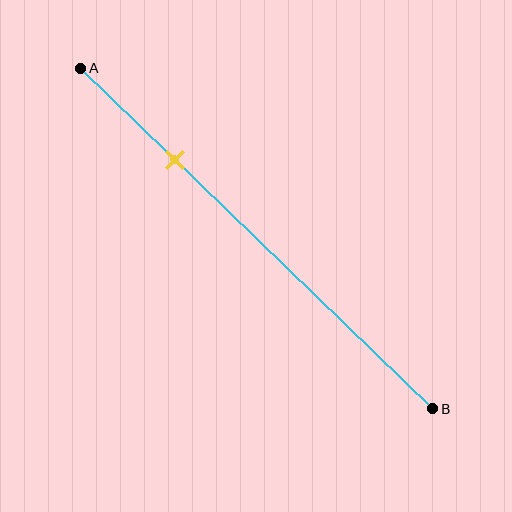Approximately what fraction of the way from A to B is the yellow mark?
The yellow mark is approximately 25% of the way from A to B.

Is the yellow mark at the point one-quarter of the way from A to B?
Yes, the mark is approximately at the one-quarter point.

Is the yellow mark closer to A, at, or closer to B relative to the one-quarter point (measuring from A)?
The yellow mark is approximately at the one-quarter point of segment AB.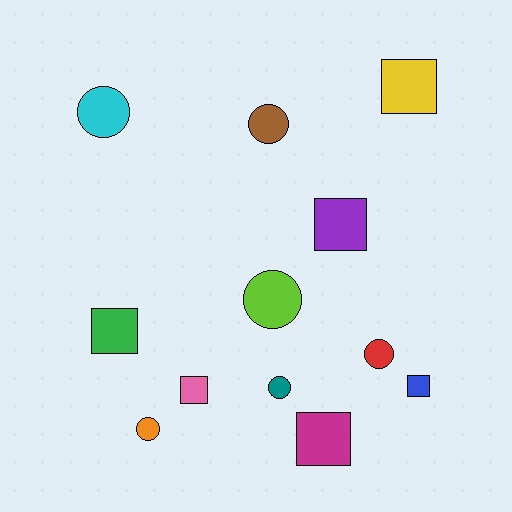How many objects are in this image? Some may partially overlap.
There are 12 objects.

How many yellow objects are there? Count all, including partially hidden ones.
There is 1 yellow object.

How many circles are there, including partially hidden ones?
There are 6 circles.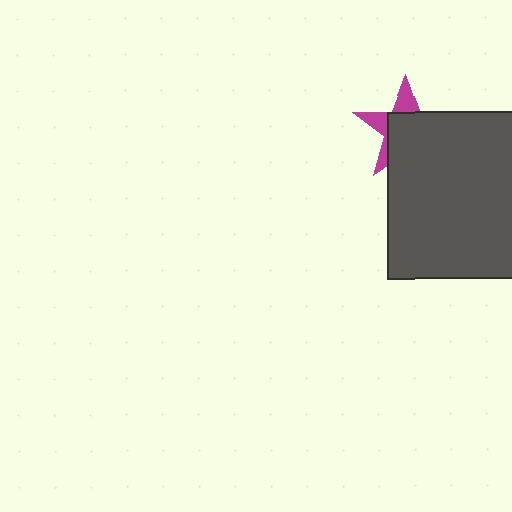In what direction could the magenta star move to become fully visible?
The magenta star could move toward the upper-left. That would shift it out from behind the dark gray square entirely.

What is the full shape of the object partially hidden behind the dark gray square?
The partially hidden object is a magenta star.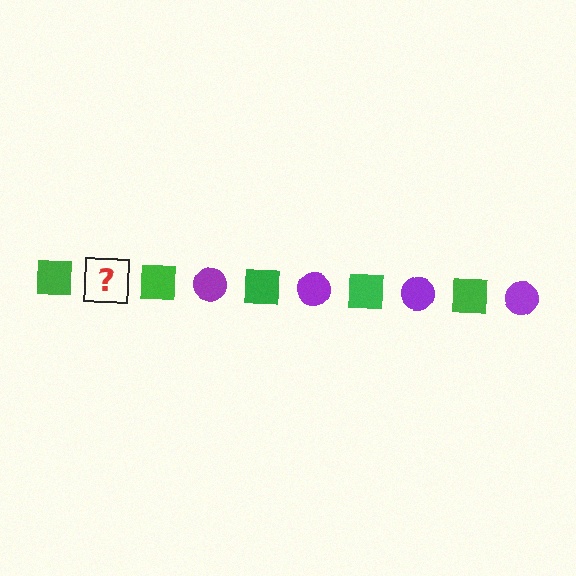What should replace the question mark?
The question mark should be replaced with a purple circle.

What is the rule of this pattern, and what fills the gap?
The rule is that the pattern alternates between green square and purple circle. The gap should be filled with a purple circle.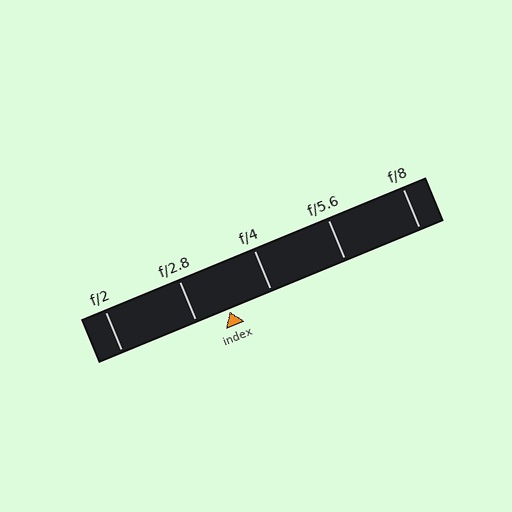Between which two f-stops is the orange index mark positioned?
The index mark is between f/2.8 and f/4.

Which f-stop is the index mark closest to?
The index mark is closest to f/2.8.